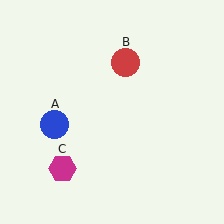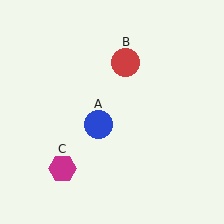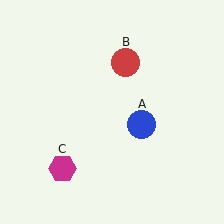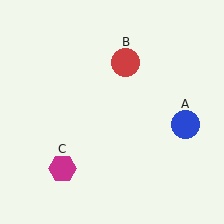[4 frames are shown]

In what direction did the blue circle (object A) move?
The blue circle (object A) moved right.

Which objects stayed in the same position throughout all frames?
Red circle (object B) and magenta hexagon (object C) remained stationary.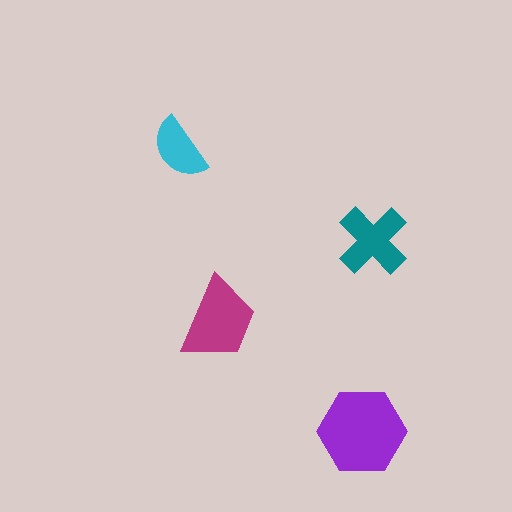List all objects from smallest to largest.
The cyan semicircle, the teal cross, the magenta trapezoid, the purple hexagon.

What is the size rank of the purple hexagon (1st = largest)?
1st.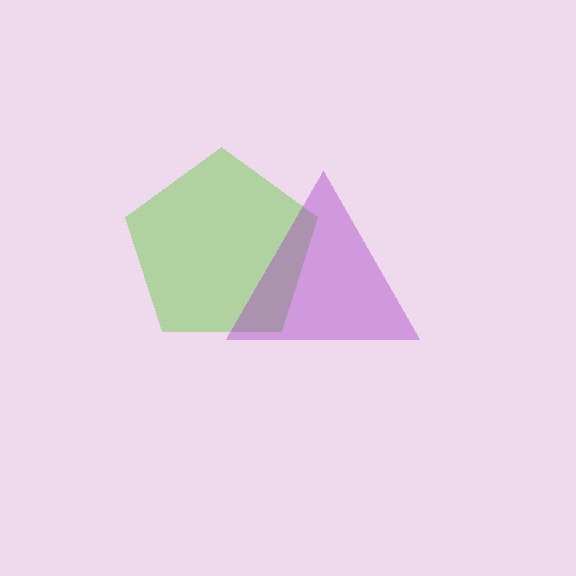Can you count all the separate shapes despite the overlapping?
Yes, there are 2 separate shapes.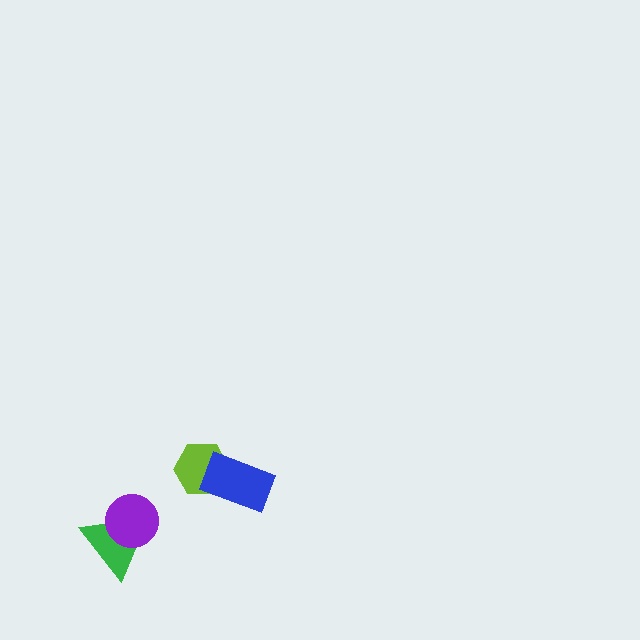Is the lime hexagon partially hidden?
Yes, it is partially covered by another shape.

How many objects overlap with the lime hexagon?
1 object overlaps with the lime hexagon.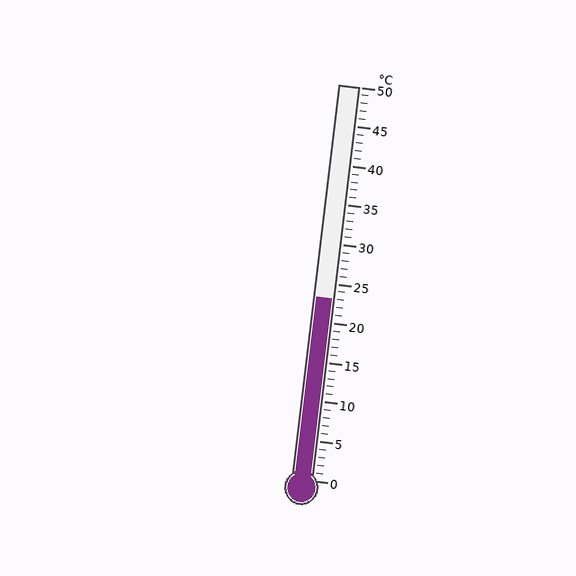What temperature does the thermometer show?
The thermometer shows approximately 23°C.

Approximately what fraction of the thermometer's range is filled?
The thermometer is filled to approximately 45% of its range.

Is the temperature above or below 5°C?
The temperature is above 5°C.